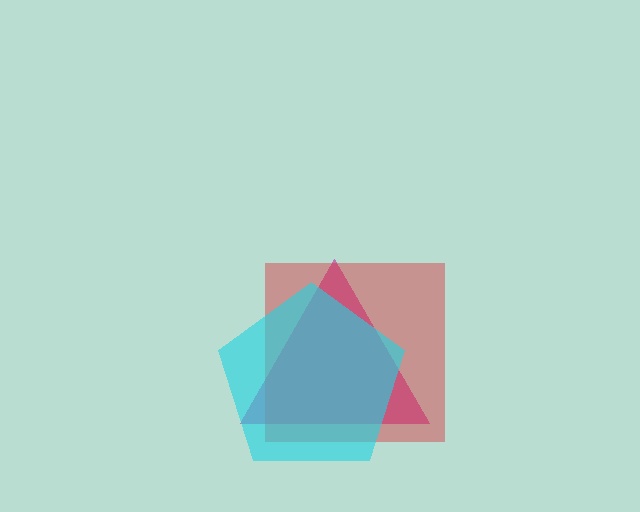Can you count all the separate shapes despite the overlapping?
Yes, there are 3 separate shapes.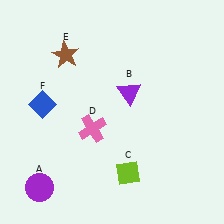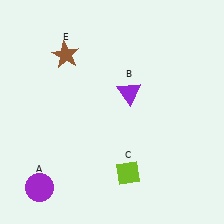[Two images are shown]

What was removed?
The blue diamond (F), the pink cross (D) were removed in Image 2.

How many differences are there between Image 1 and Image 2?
There are 2 differences between the two images.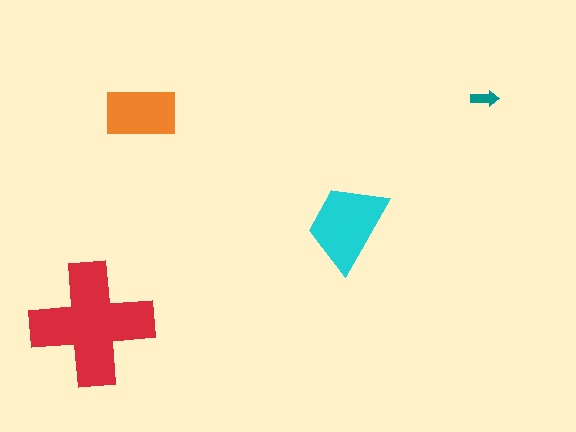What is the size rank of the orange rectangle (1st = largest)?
3rd.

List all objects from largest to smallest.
The red cross, the cyan trapezoid, the orange rectangle, the teal arrow.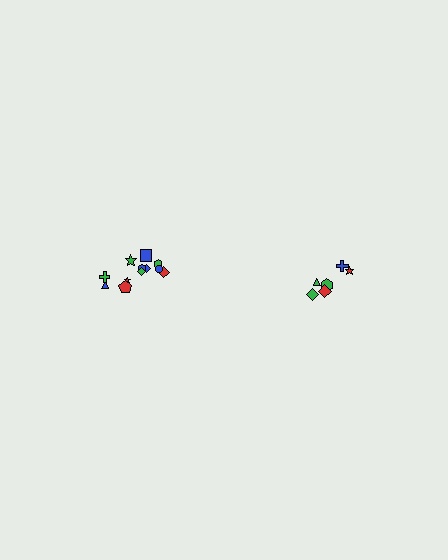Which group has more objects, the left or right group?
The left group.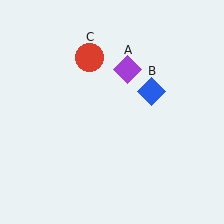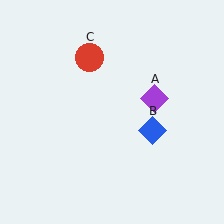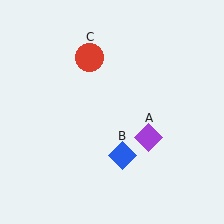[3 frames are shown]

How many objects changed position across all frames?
2 objects changed position: purple diamond (object A), blue diamond (object B).